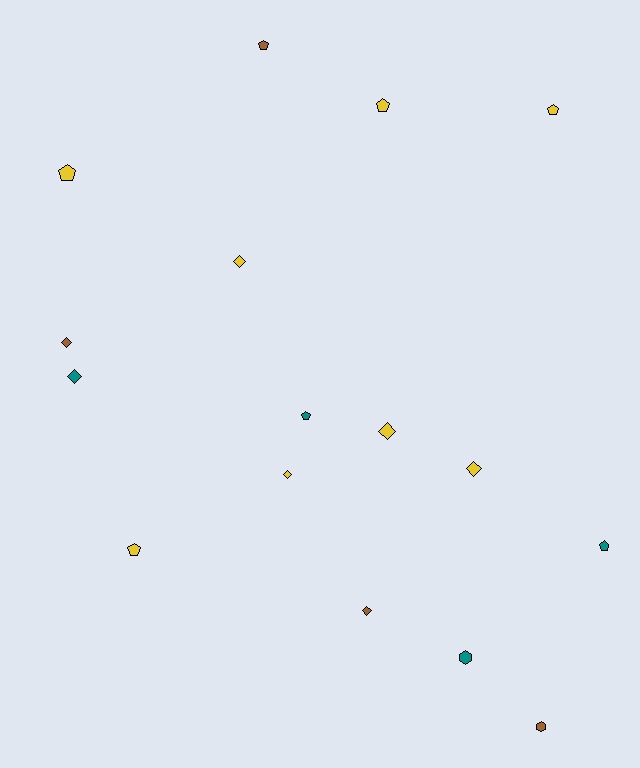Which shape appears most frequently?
Pentagon, with 7 objects.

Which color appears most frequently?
Yellow, with 8 objects.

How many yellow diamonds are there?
There are 4 yellow diamonds.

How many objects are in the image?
There are 16 objects.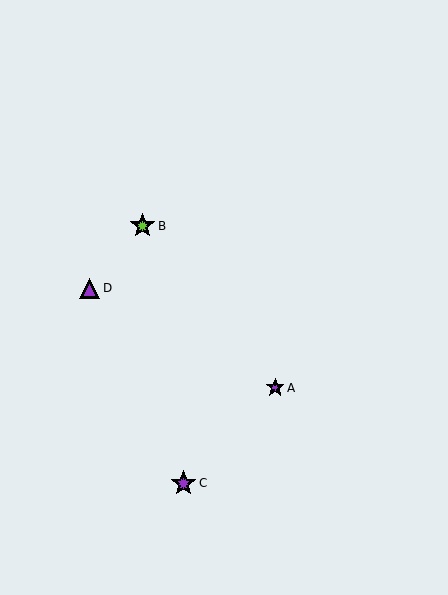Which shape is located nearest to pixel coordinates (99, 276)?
The purple triangle (labeled D) at (90, 288) is nearest to that location.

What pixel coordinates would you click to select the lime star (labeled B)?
Click at (142, 226) to select the lime star B.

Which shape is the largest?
The purple star (labeled C) is the largest.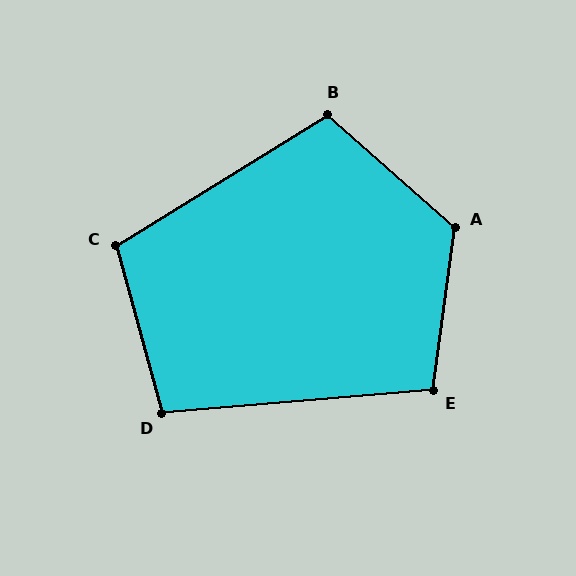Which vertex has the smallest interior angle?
D, at approximately 101 degrees.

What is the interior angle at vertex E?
Approximately 103 degrees (obtuse).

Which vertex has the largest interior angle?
A, at approximately 124 degrees.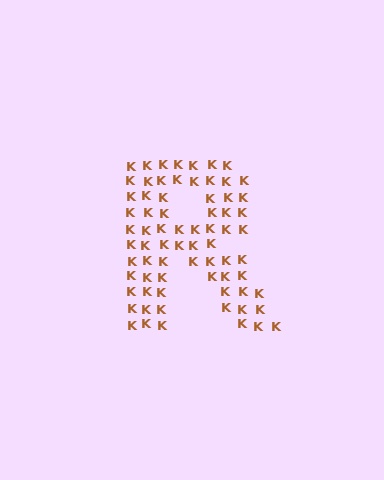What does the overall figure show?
The overall figure shows the letter R.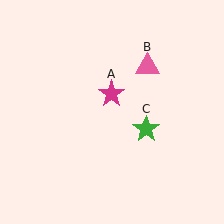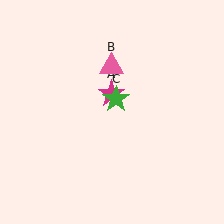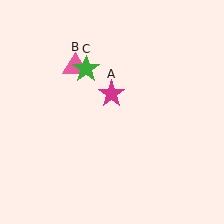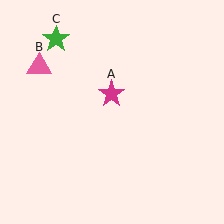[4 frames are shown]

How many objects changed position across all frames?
2 objects changed position: pink triangle (object B), green star (object C).